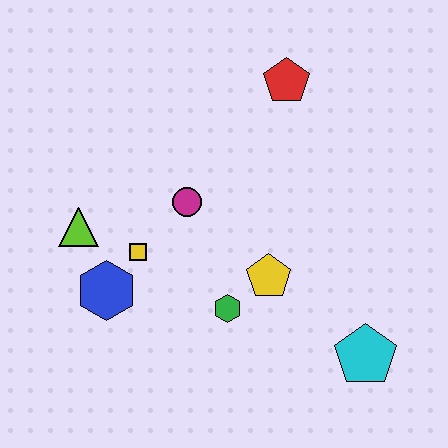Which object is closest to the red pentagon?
The magenta circle is closest to the red pentagon.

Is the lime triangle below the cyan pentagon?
No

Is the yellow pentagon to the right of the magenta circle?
Yes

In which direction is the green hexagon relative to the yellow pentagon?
The green hexagon is to the left of the yellow pentagon.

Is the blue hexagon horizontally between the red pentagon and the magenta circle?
No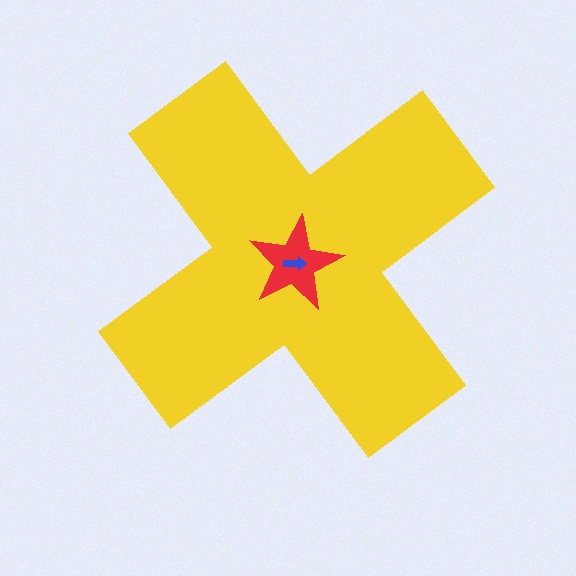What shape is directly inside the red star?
The blue arrow.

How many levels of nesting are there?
3.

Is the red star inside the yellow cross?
Yes.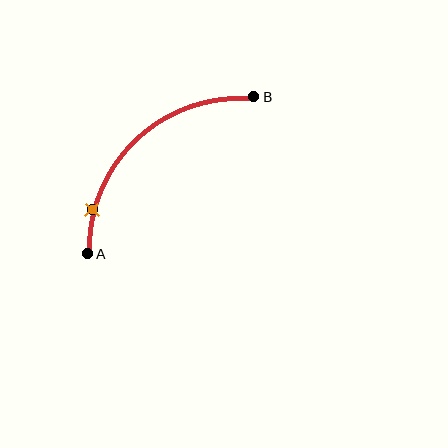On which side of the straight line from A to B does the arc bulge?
The arc bulges above and to the left of the straight line connecting A and B.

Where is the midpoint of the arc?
The arc midpoint is the point on the curve farthest from the straight line joining A and B. It sits above and to the left of that line.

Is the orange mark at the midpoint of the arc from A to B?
No. The orange mark lies on the arc but is closer to endpoint A. The arc midpoint would be at the point on the curve equidistant along the arc from both A and B.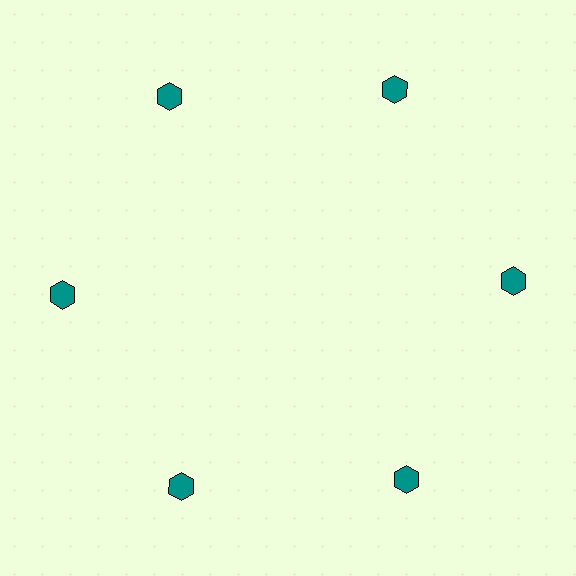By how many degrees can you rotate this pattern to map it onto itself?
The pattern maps onto itself every 60 degrees of rotation.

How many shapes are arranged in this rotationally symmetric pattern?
There are 6 shapes, arranged in 6 groups of 1.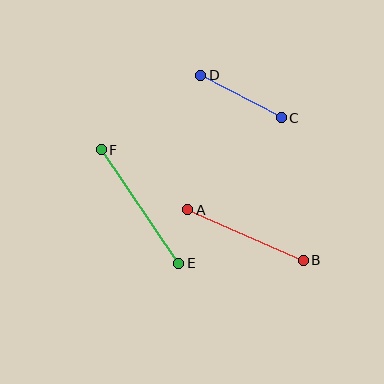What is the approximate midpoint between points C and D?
The midpoint is at approximately (241, 96) pixels.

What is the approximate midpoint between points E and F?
The midpoint is at approximately (140, 206) pixels.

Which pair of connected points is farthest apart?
Points E and F are farthest apart.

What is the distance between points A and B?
The distance is approximately 126 pixels.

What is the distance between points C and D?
The distance is approximately 91 pixels.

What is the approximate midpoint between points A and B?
The midpoint is at approximately (245, 235) pixels.